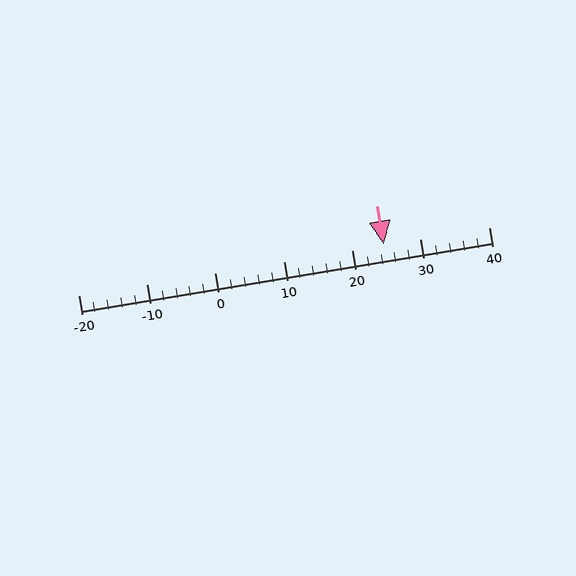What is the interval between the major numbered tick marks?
The major tick marks are spaced 10 units apart.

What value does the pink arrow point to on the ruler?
The pink arrow points to approximately 25.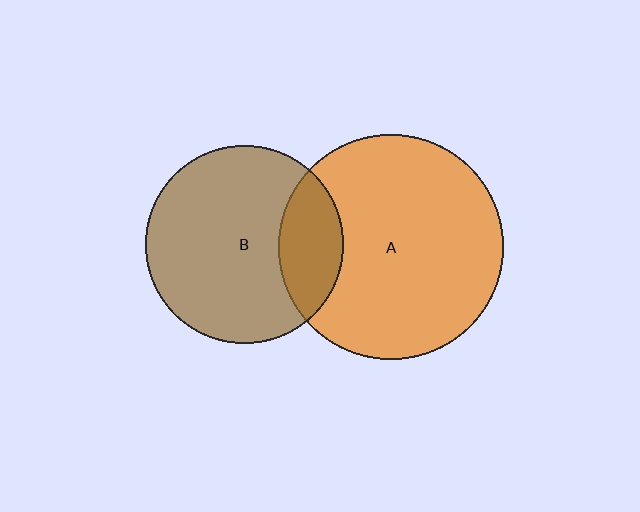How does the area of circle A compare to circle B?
Approximately 1.3 times.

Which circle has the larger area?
Circle A (orange).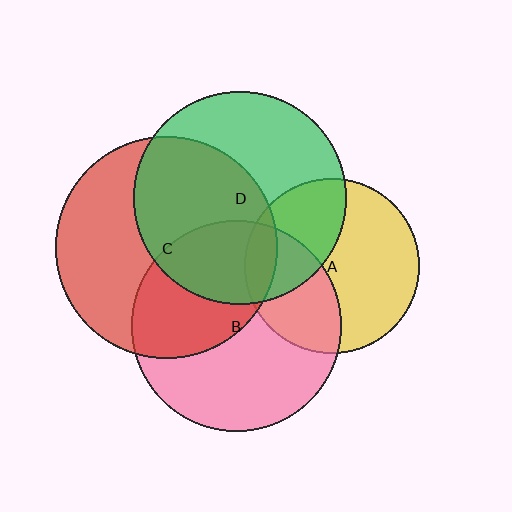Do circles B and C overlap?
Yes.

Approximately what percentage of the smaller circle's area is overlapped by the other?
Approximately 45%.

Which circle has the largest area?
Circle C (red).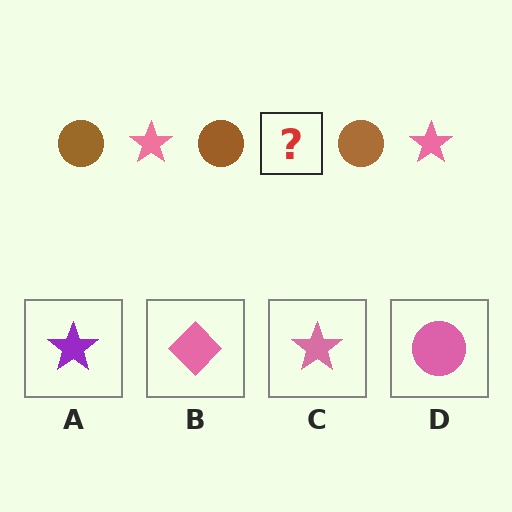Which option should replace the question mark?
Option C.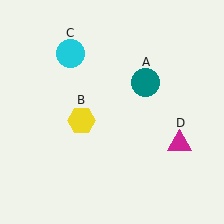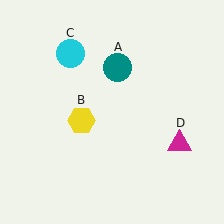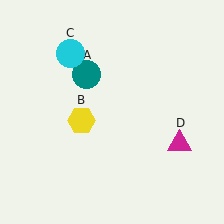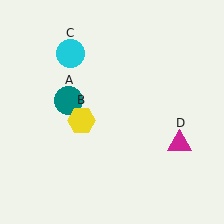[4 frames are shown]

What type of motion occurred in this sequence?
The teal circle (object A) rotated counterclockwise around the center of the scene.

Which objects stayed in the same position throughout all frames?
Yellow hexagon (object B) and cyan circle (object C) and magenta triangle (object D) remained stationary.